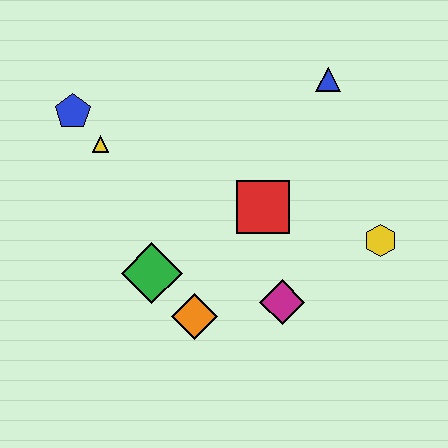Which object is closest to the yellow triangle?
The blue pentagon is closest to the yellow triangle.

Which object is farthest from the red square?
The blue pentagon is farthest from the red square.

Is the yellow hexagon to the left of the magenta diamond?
No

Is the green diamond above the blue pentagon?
No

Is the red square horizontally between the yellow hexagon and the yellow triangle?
Yes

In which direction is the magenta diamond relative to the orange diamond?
The magenta diamond is to the right of the orange diamond.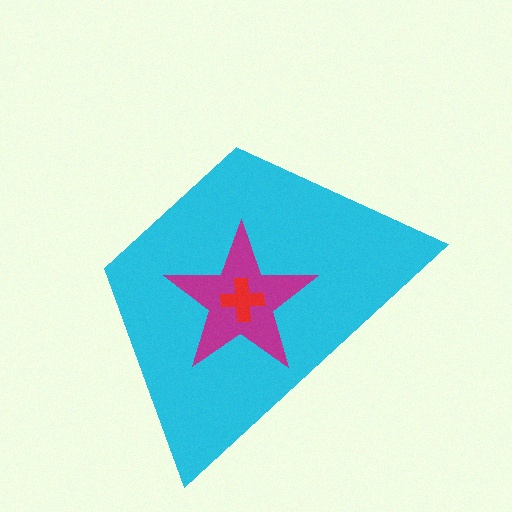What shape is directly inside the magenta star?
The red cross.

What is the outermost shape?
The cyan trapezoid.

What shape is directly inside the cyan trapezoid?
The magenta star.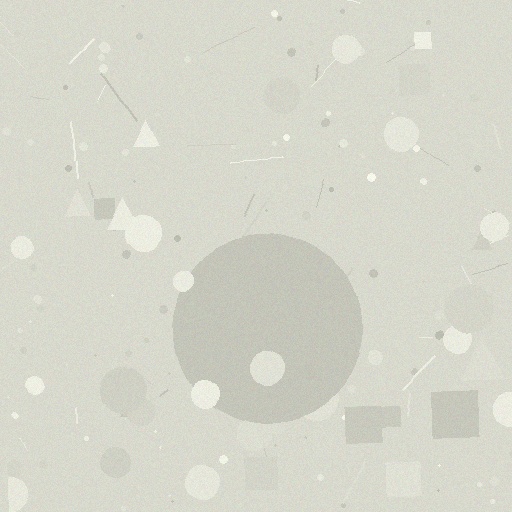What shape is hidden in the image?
A circle is hidden in the image.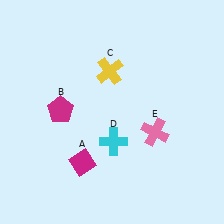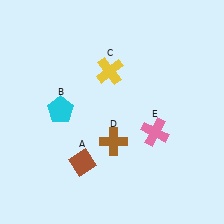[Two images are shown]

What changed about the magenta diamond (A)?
In Image 1, A is magenta. In Image 2, it changed to brown.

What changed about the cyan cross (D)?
In Image 1, D is cyan. In Image 2, it changed to brown.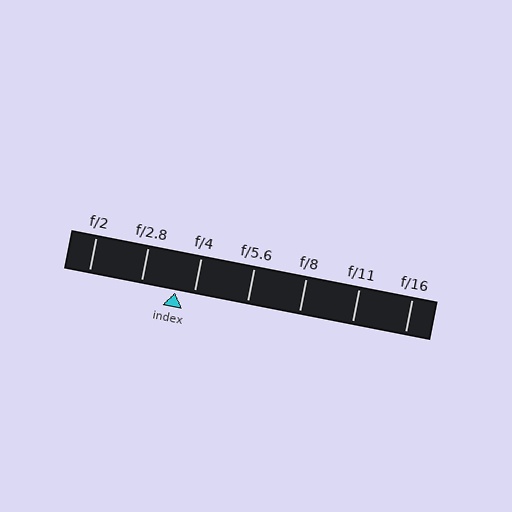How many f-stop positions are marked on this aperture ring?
There are 7 f-stop positions marked.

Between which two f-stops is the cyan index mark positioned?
The index mark is between f/2.8 and f/4.